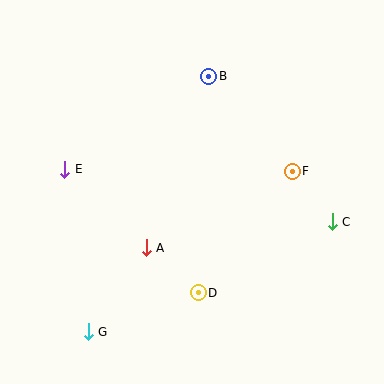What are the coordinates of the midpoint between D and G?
The midpoint between D and G is at (143, 312).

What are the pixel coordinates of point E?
Point E is at (65, 169).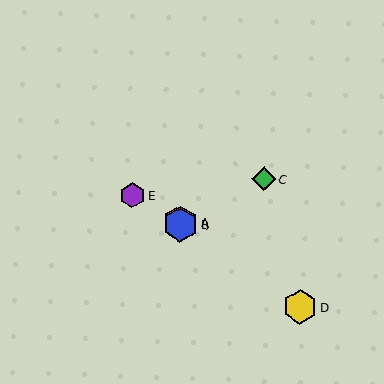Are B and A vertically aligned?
Yes, both are at x≈180.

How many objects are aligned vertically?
2 objects (A, B) are aligned vertically.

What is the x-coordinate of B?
Object B is at x≈180.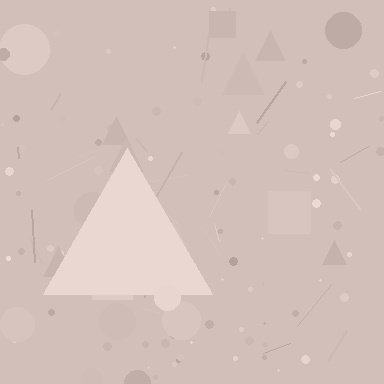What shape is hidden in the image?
A triangle is hidden in the image.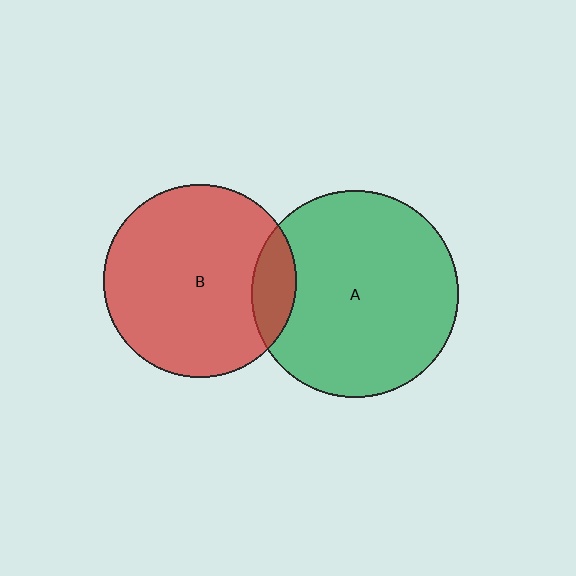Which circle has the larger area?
Circle A (green).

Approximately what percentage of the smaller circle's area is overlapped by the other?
Approximately 15%.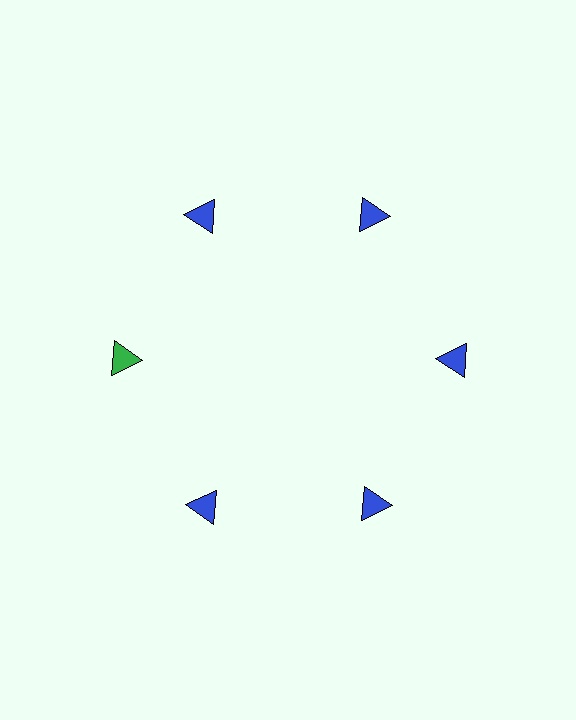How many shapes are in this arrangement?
There are 6 shapes arranged in a ring pattern.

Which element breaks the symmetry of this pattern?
The green triangle at roughly the 9 o'clock position breaks the symmetry. All other shapes are blue triangles.